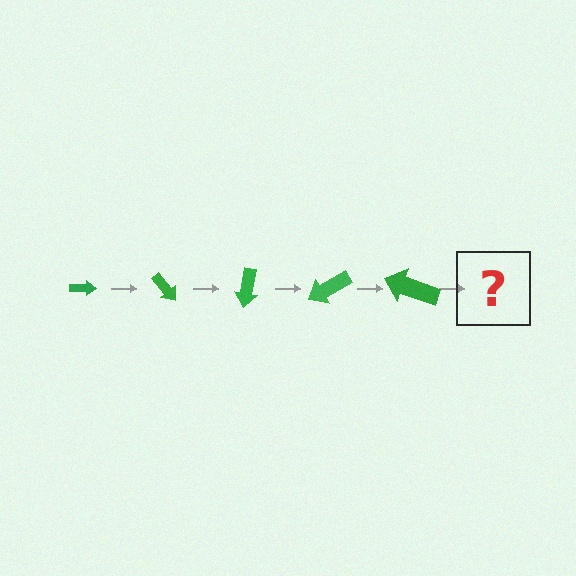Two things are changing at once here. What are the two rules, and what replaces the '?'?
The two rules are that the arrow grows larger each step and it rotates 50 degrees each step. The '?' should be an arrow, larger than the previous one and rotated 250 degrees from the start.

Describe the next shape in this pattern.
It should be an arrow, larger than the previous one and rotated 250 degrees from the start.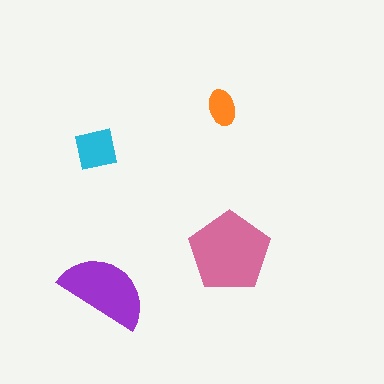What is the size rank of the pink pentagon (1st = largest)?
1st.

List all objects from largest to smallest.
The pink pentagon, the purple semicircle, the cyan square, the orange ellipse.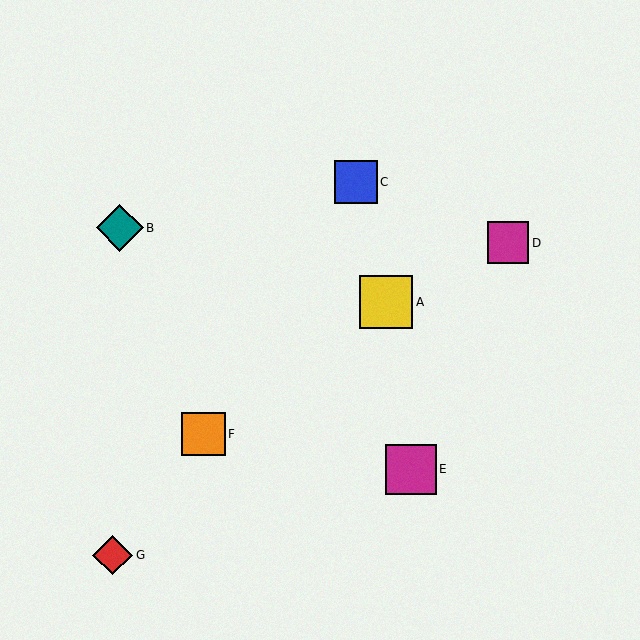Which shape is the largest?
The yellow square (labeled A) is the largest.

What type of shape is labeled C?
Shape C is a blue square.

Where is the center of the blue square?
The center of the blue square is at (356, 182).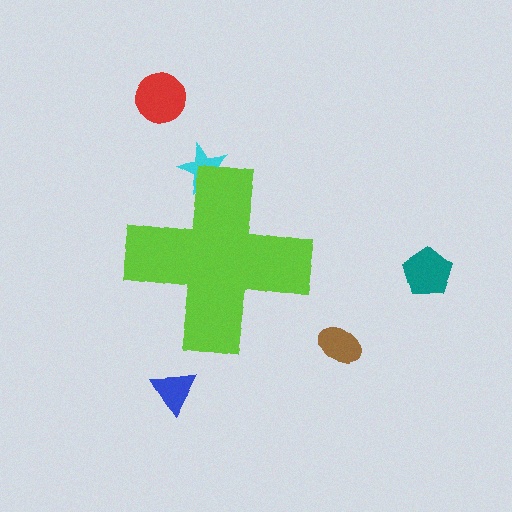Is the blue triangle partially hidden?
No, the blue triangle is fully visible.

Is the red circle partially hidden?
No, the red circle is fully visible.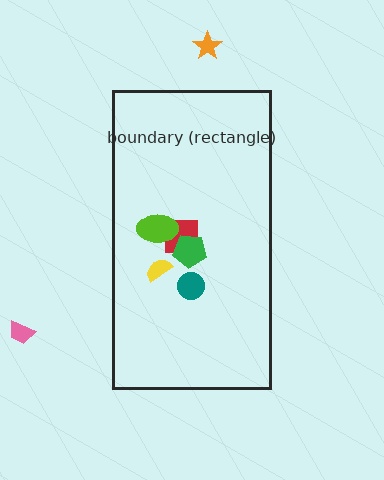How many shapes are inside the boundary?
5 inside, 2 outside.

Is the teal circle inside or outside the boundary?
Inside.